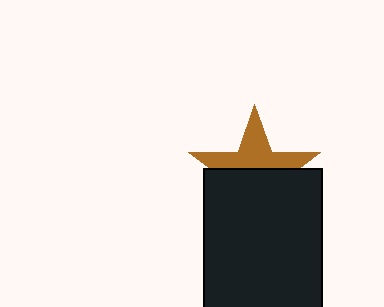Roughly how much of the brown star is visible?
About half of it is visible (roughly 45%).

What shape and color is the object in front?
The object in front is a black rectangle.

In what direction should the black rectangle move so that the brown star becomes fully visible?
The black rectangle should move down. That is the shortest direction to clear the overlap and leave the brown star fully visible.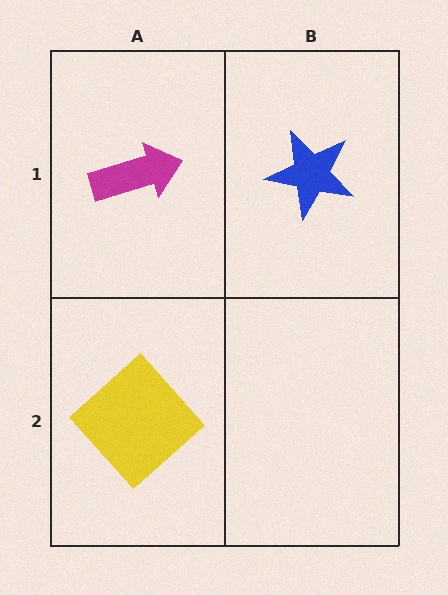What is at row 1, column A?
A magenta arrow.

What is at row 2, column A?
A yellow diamond.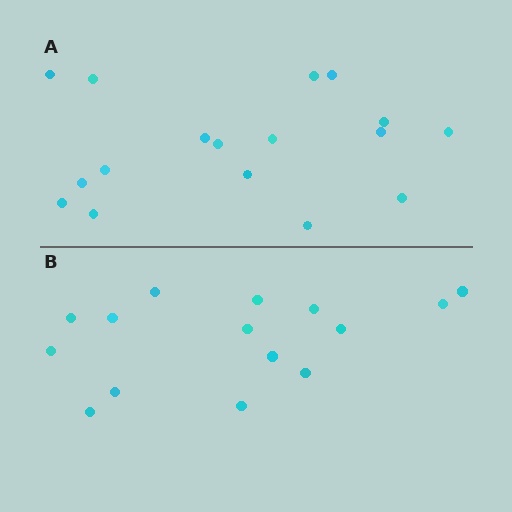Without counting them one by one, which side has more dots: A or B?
Region A (the top region) has more dots.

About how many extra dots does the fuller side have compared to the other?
Region A has just a few more — roughly 2 or 3 more dots than region B.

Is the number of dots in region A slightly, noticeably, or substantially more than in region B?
Region A has only slightly more — the two regions are fairly close. The ratio is roughly 1.1 to 1.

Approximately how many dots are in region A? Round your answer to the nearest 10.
About 20 dots. (The exact count is 17, which rounds to 20.)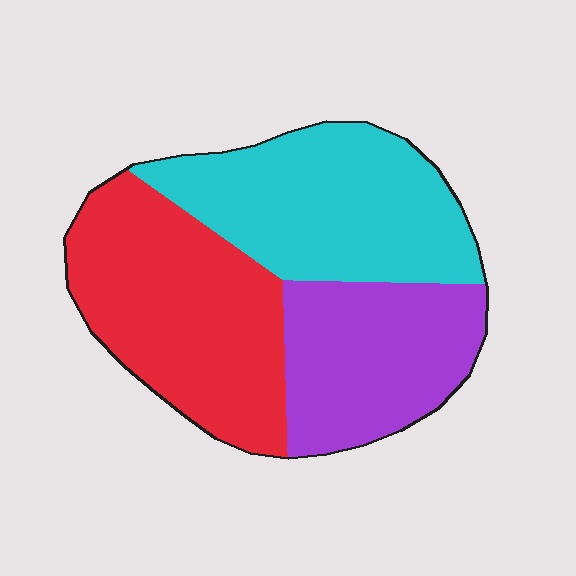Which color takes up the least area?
Purple, at roughly 25%.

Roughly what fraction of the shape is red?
Red takes up about three eighths (3/8) of the shape.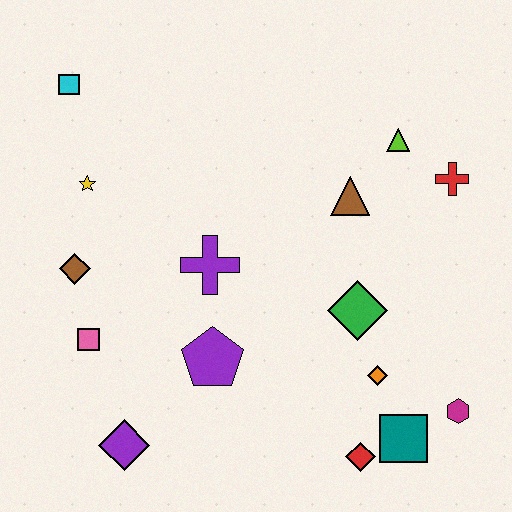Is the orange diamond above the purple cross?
No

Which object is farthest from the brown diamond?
The magenta hexagon is farthest from the brown diamond.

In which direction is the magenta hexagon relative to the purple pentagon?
The magenta hexagon is to the right of the purple pentagon.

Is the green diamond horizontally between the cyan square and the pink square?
No